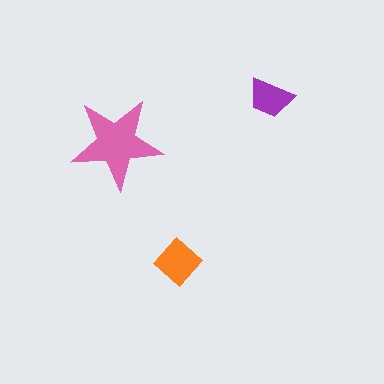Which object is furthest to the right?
The purple trapezoid is rightmost.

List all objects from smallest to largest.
The purple trapezoid, the orange diamond, the pink star.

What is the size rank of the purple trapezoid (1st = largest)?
3rd.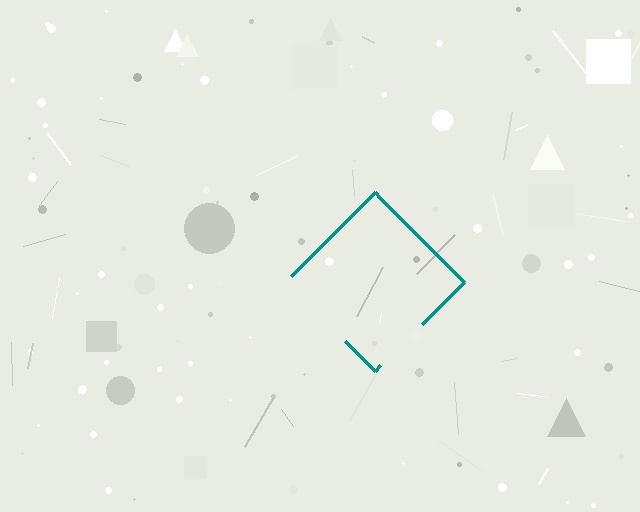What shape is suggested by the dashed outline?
The dashed outline suggests a diamond.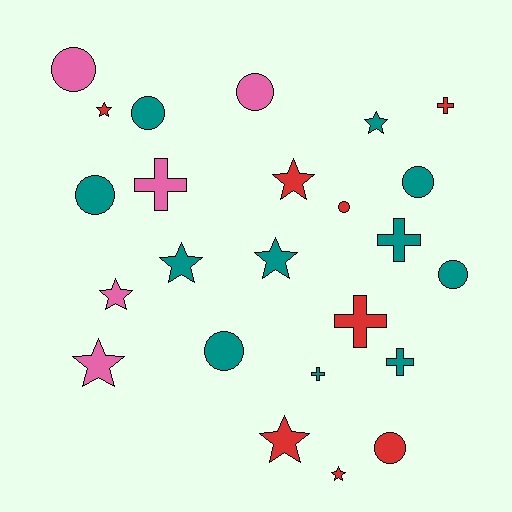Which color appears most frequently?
Teal, with 11 objects.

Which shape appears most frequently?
Star, with 9 objects.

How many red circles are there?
There are 2 red circles.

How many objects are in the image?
There are 24 objects.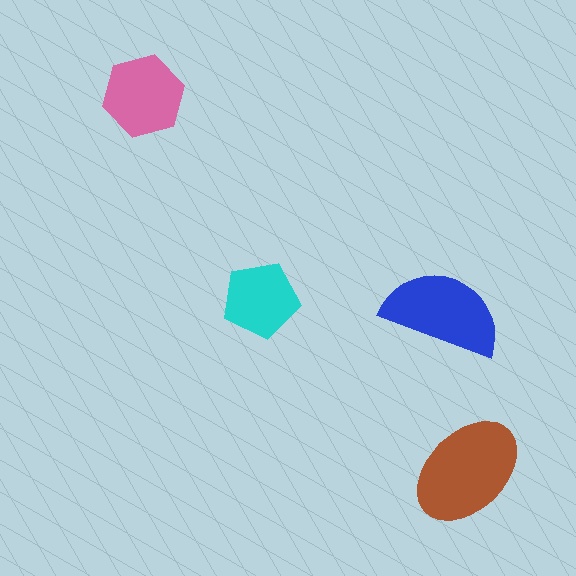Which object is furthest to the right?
The brown ellipse is rightmost.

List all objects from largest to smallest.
The brown ellipse, the blue semicircle, the pink hexagon, the cyan pentagon.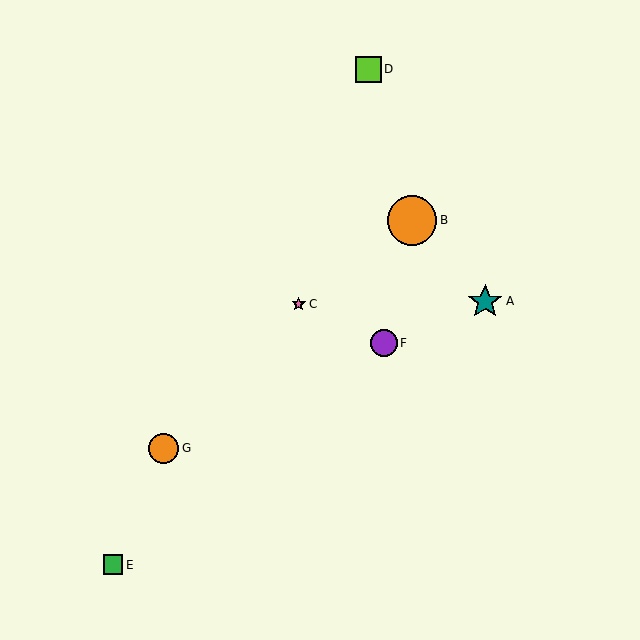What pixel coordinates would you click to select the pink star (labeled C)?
Click at (299, 304) to select the pink star C.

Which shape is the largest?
The orange circle (labeled B) is the largest.